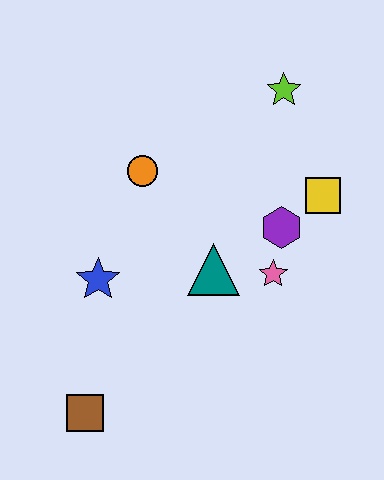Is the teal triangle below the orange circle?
Yes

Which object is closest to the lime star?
The yellow square is closest to the lime star.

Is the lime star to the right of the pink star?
Yes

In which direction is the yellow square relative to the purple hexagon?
The yellow square is to the right of the purple hexagon.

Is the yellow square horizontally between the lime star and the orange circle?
No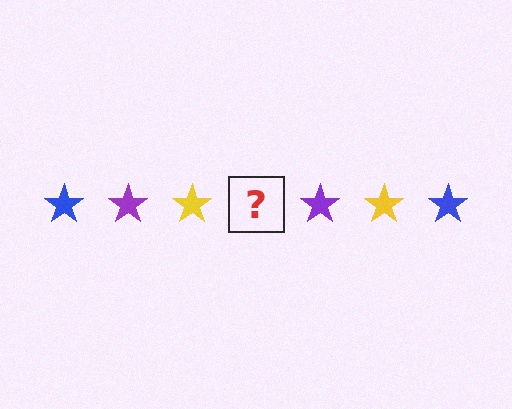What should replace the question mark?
The question mark should be replaced with a blue star.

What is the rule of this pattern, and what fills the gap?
The rule is that the pattern cycles through blue, purple, yellow stars. The gap should be filled with a blue star.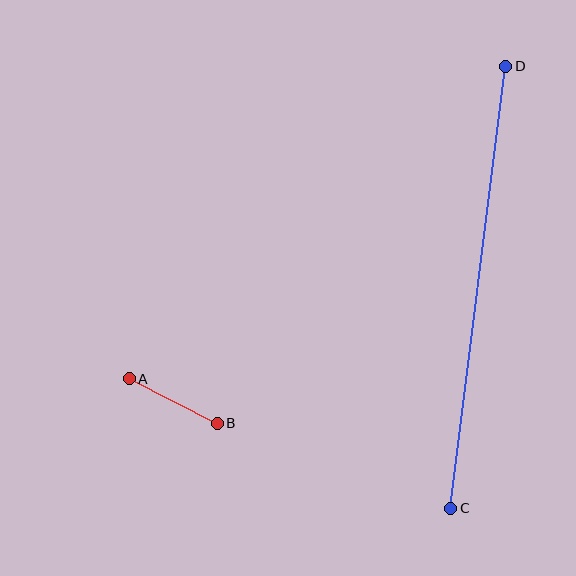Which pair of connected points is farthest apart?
Points C and D are farthest apart.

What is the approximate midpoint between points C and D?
The midpoint is at approximately (478, 287) pixels.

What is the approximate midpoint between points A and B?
The midpoint is at approximately (173, 401) pixels.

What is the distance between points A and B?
The distance is approximately 99 pixels.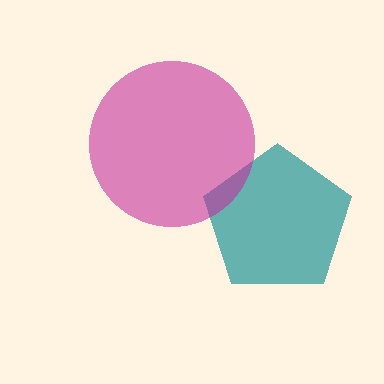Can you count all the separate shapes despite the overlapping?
Yes, there are 2 separate shapes.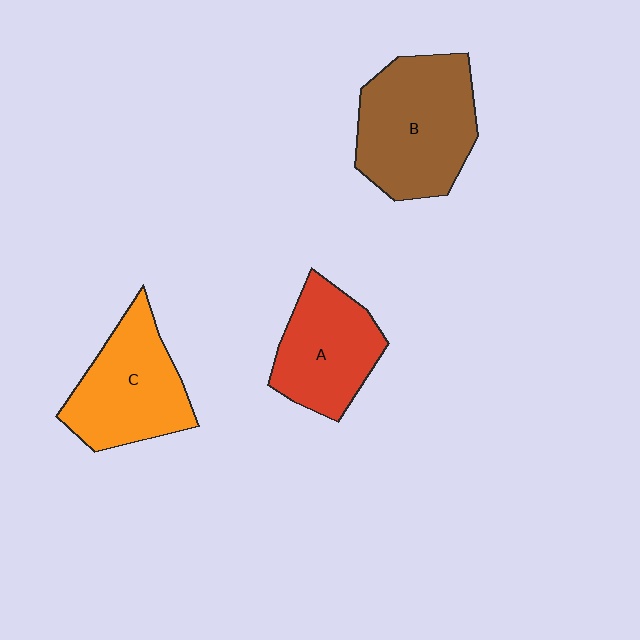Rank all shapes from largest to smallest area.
From largest to smallest: B (brown), C (orange), A (red).